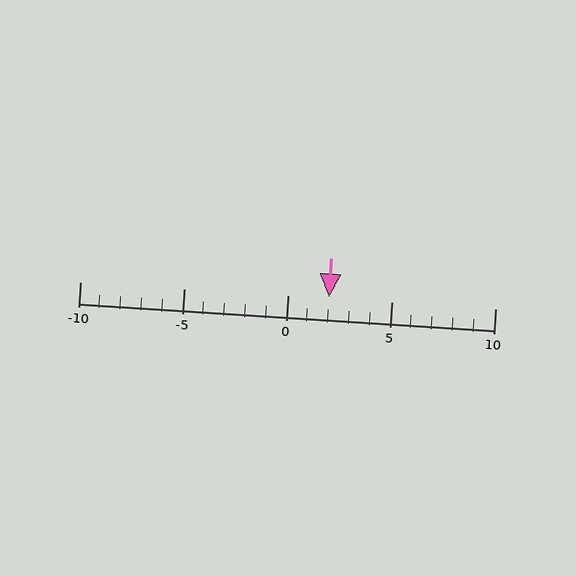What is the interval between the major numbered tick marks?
The major tick marks are spaced 5 units apart.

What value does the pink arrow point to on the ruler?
The pink arrow points to approximately 2.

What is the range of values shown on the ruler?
The ruler shows values from -10 to 10.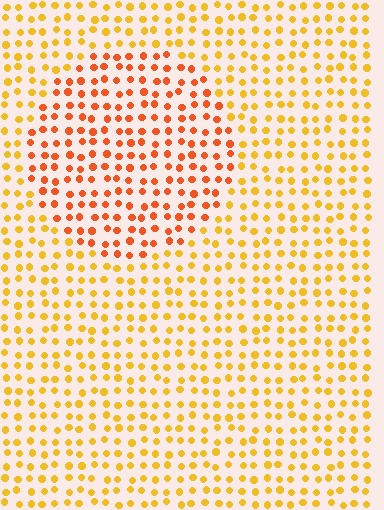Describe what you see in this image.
The image is filled with small yellow elements in a uniform arrangement. A circle-shaped region is visible where the elements are tinted to a slightly different hue, forming a subtle color boundary.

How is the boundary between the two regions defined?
The boundary is defined purely by a slight shift in hue (about 31 degrees). Spacing, size, and orientation are identical on both sides.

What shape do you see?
I see a circle.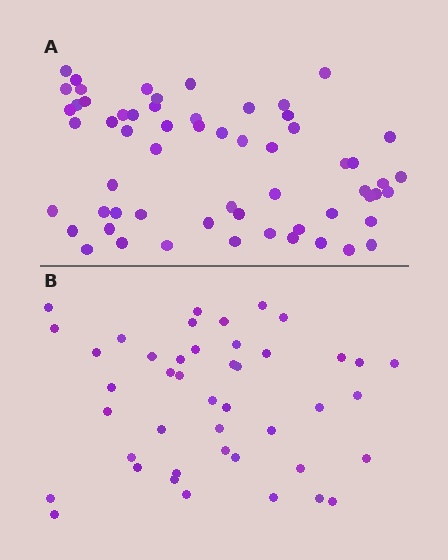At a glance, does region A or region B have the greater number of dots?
Region A (the top region) has more dots.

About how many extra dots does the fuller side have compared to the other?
Region A has approximately 15 more dots than region B.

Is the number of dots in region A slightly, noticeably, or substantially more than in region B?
Region A has noticeably more, but not dramatically so. The ratio is roughly 1.4 to 1.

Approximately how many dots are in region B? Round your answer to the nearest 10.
About 40 dots. (The exact count is 44, which rounds to 40.)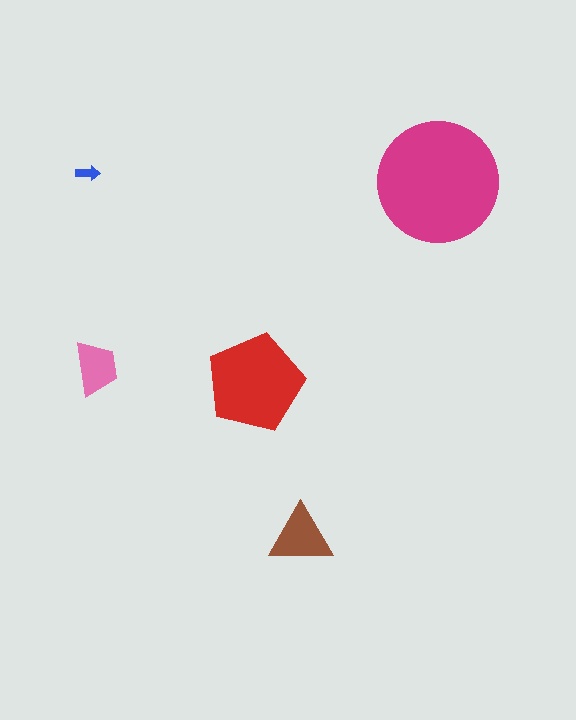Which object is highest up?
The blue arrow is topmost.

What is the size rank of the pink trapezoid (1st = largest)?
4th.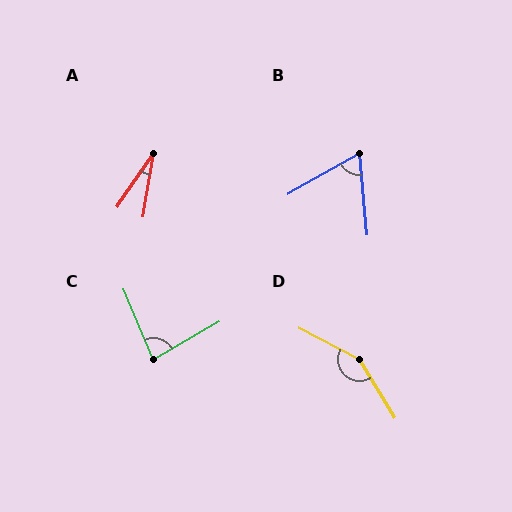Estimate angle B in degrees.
Approximately 66 degrees.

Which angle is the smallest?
A, at approximately 25 degrees.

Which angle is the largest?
D, at approximately 149 degrees.